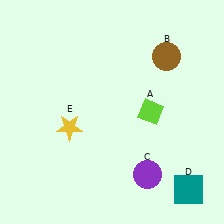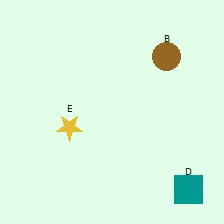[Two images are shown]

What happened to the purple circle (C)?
The purple circle (C) was removed in Image 2. It was in the bottom-right area of Image 1.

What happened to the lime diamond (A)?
The lime diamond (A) was removed in Image 2. It was in the top-right area of Image 1.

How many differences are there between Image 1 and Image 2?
There are 2 differences between the two images.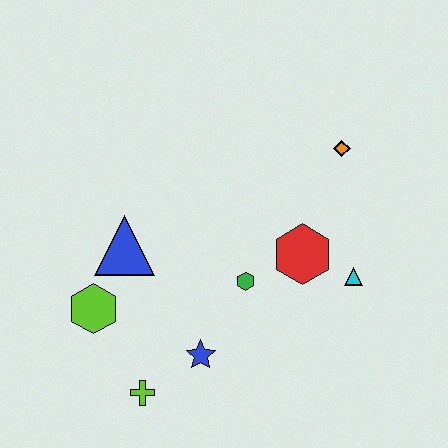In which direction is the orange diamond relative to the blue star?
The orange diamond is above the blue star.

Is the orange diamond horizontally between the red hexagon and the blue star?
No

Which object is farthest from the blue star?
The orange diamond is farthest from the blue star.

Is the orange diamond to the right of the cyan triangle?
No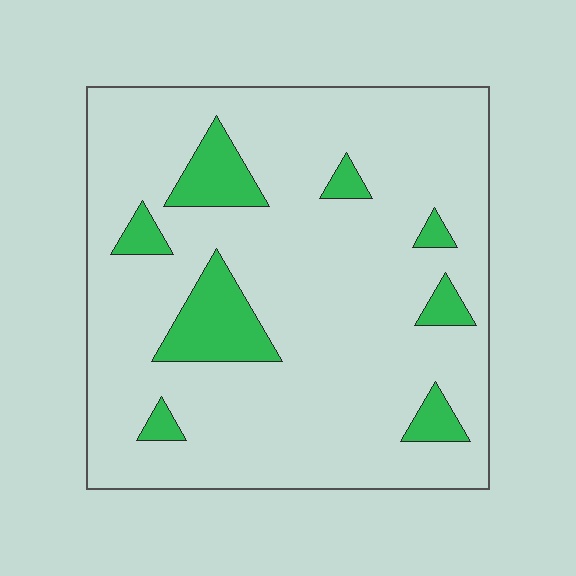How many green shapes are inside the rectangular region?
8.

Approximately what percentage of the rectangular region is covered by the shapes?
Approximately 15%.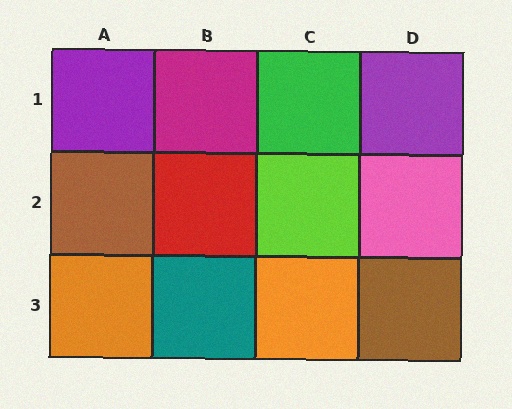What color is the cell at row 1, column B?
Magenta.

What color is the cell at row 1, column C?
Green.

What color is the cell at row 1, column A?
Purple.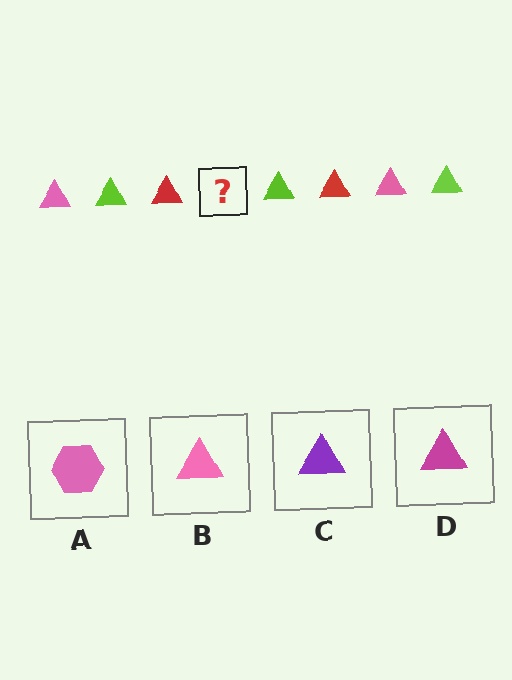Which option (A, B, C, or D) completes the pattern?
B.